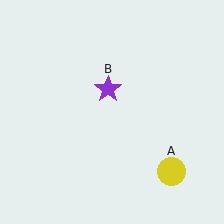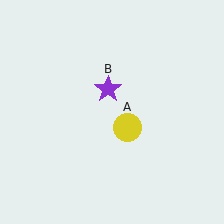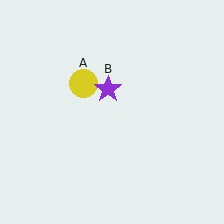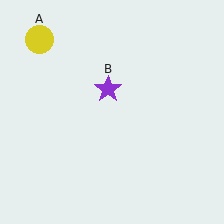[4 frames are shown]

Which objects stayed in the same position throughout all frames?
Purple star (object B) remained stationary.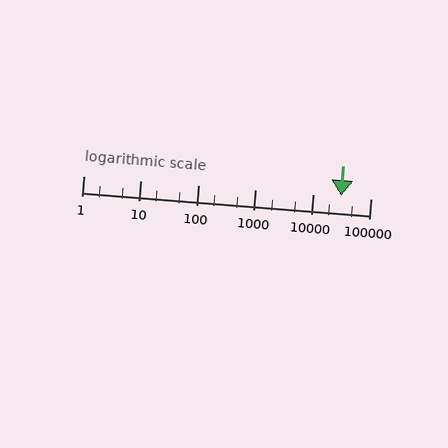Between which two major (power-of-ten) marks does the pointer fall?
The pointer is between 10000 and 100000.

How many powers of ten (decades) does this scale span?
The scale spans 5 decades, from 1 to 100000.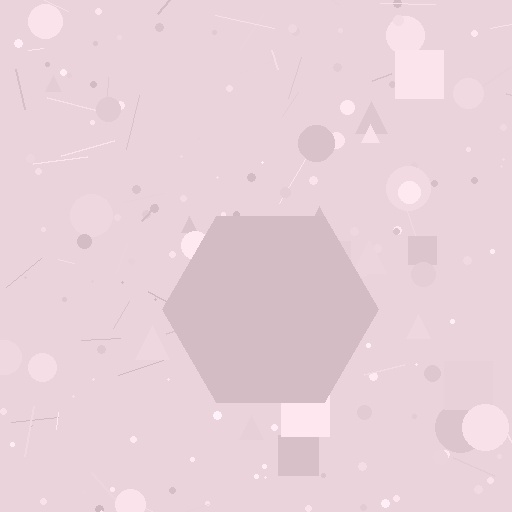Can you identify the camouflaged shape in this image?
The camouflaged shape is a hexagon.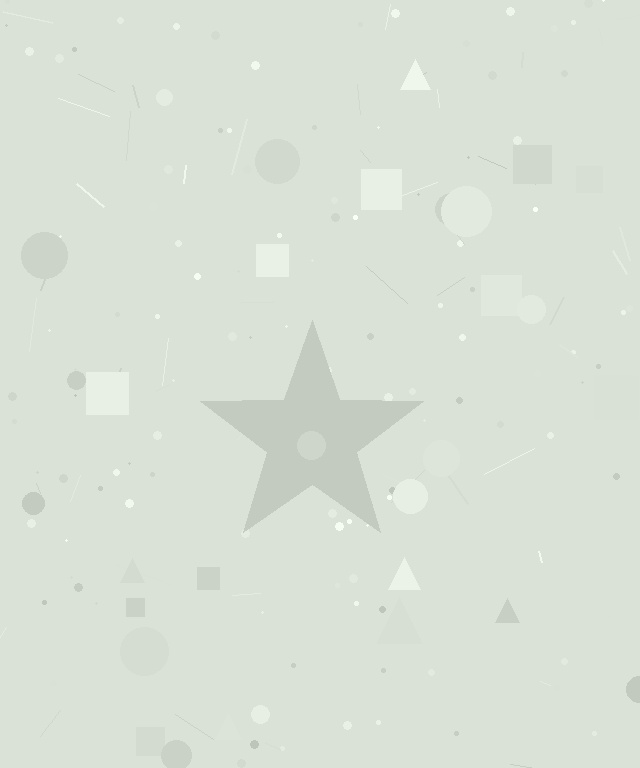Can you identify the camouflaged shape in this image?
The camouflaged shape is a star.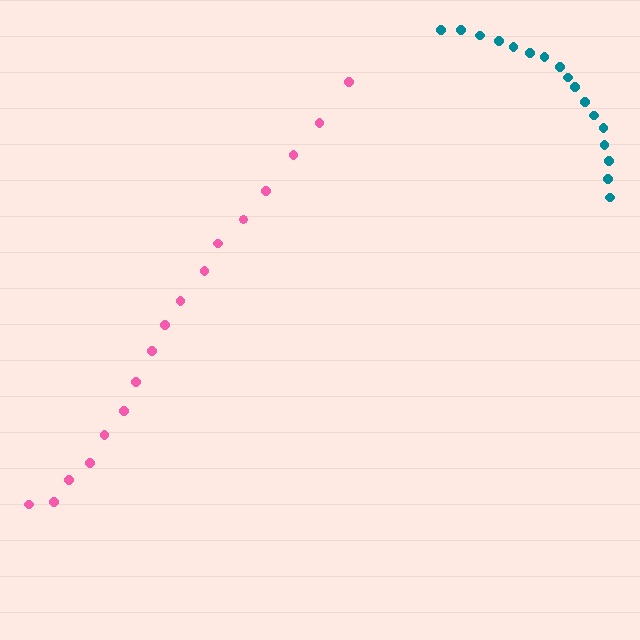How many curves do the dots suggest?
There are 2 distinct paths.